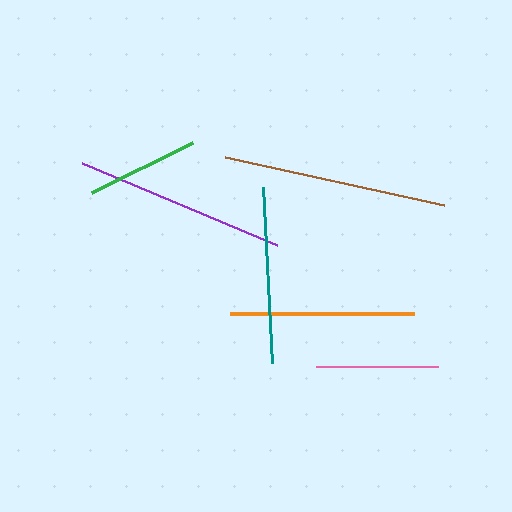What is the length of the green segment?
The green segment is approximately 113 pixels long.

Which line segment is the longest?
The brown line is the longest at approximately 224 pixels.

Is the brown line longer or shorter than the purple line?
The brown line is longer than the purple line.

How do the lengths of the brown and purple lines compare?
The brown and purple lines are approximately the same length.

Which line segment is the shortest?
The green line is the shortest at approximately 113 pixels.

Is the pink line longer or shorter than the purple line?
The purple line is longer than the pink line.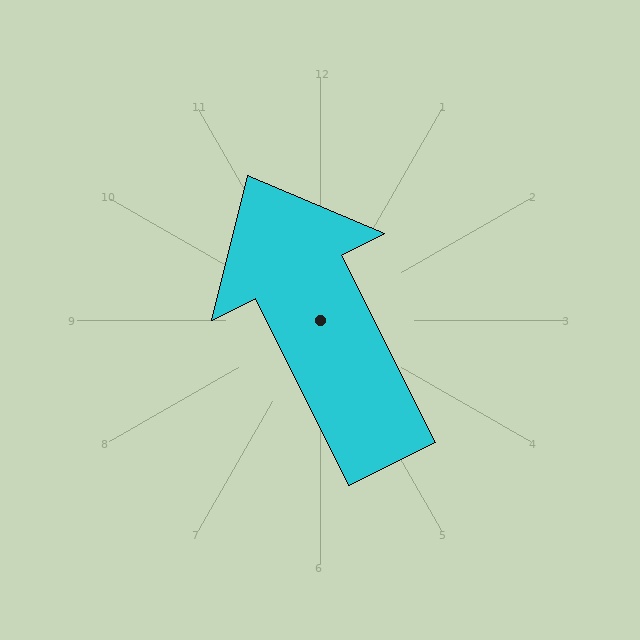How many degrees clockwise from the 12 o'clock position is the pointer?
Approximately 333 degrees.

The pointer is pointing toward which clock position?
Roughly 11 o'clock.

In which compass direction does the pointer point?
Northwest.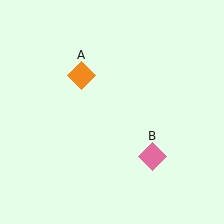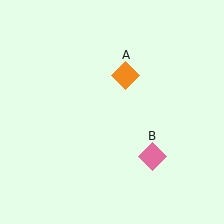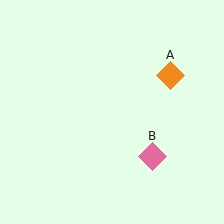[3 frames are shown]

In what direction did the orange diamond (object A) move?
The orange diamond (object A) moved right.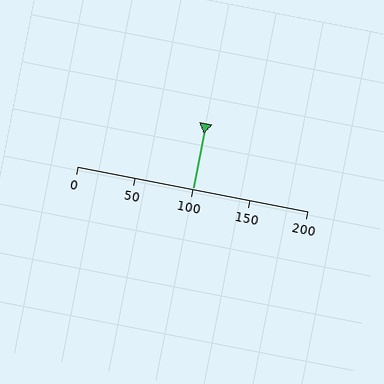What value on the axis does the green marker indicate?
The marker indicates approximately 100.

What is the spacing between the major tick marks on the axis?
The major ticks are spaced 50 apart.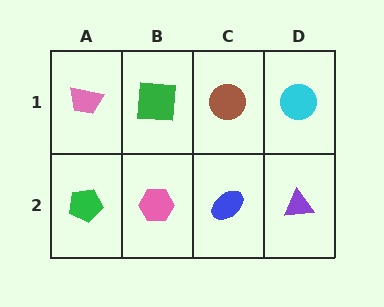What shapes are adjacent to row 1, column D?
A purple triangle (row 2, column D), a brown circle (row 1, column C).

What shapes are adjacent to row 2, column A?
A pink trapezoid (row 1, column A), a pink hexagon (row 2, column B).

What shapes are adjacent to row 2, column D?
A cyan circle (row 1, column D), a blue ellipse (row 2, column C).